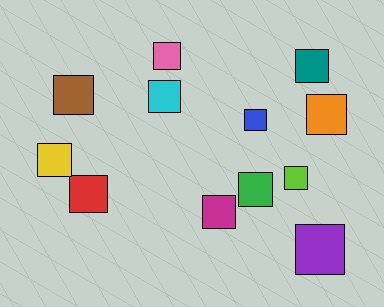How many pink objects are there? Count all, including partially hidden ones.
There is 1 pink object.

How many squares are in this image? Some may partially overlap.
There are 12 squares.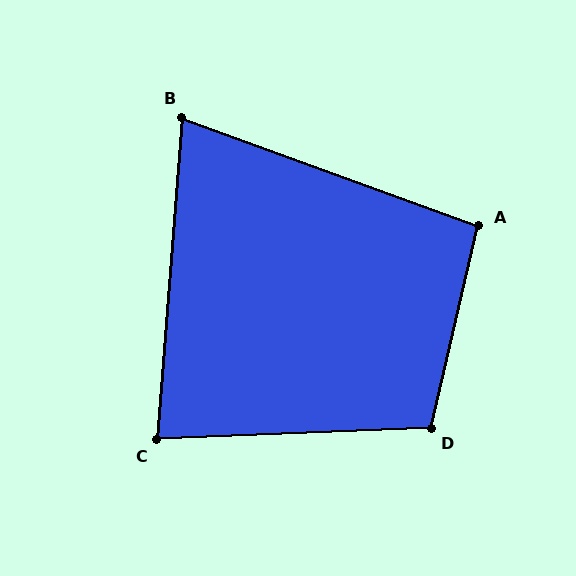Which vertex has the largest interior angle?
D, at approximately 105 degrees.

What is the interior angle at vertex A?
Approximately 97 degrees (obtuse).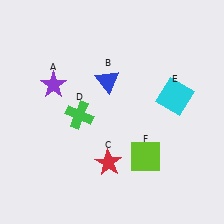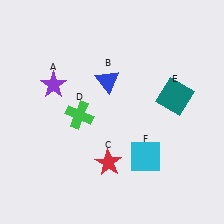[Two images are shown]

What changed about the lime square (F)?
In Image 1, F is lime. In Image 2, it changed to cyan.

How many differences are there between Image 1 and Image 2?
There are 2 differences between the two images.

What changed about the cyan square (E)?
In Image 1, E is cyan. In Image 2, it changed to teal.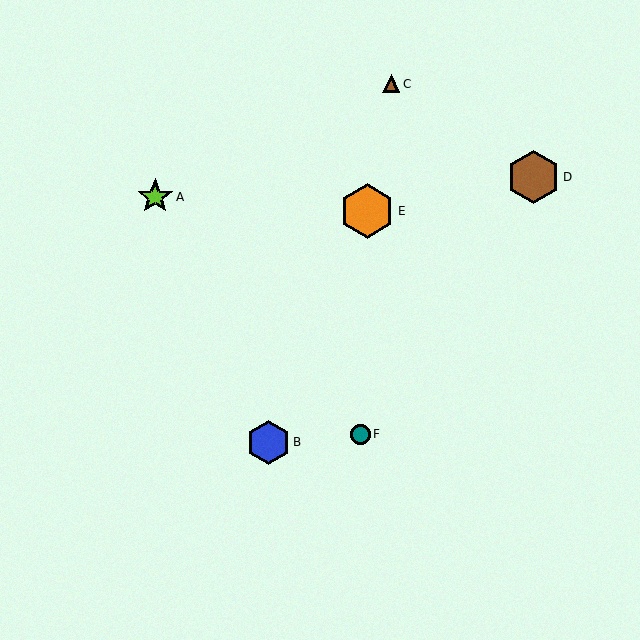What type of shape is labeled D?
Shape D is a brown hexagon.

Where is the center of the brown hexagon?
The center of the brown hexagon is at (534, 177).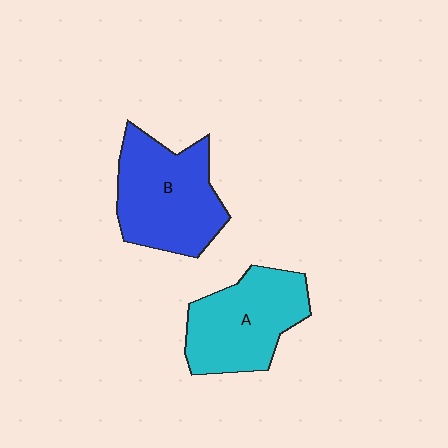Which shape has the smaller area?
Shape A (cyan).